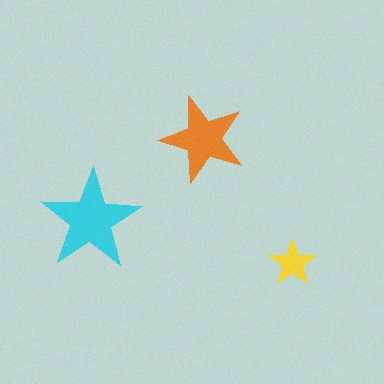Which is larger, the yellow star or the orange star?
The orange one.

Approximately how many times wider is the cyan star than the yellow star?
About 2 times wider.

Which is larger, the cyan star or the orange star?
The cyan one.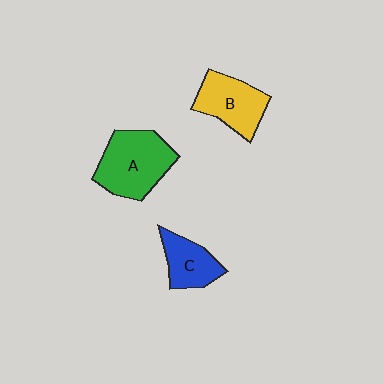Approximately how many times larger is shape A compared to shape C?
Approximately 1.7 times.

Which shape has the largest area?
Shape A (green).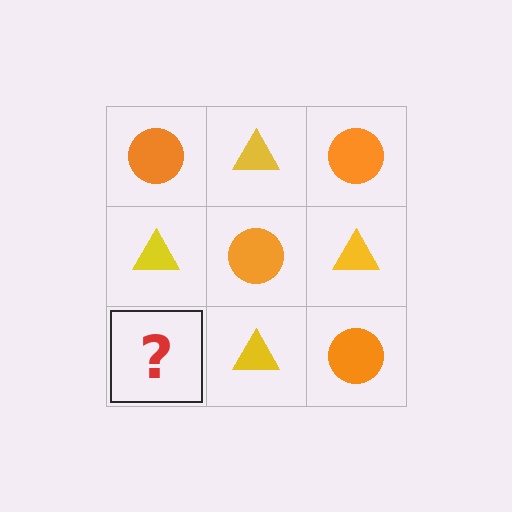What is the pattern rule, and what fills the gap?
The rule is that it alternates orange circle and yellow triangle in a checkerboard pattern. The gap should be filled with an orange circle.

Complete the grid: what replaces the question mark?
The question mark should be replaced with an orange circle.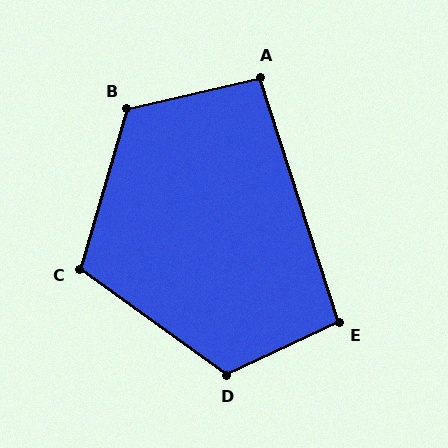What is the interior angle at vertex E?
Approximately 98 degrees (obtuse).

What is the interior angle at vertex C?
Approximately 110 degrees (obtuse).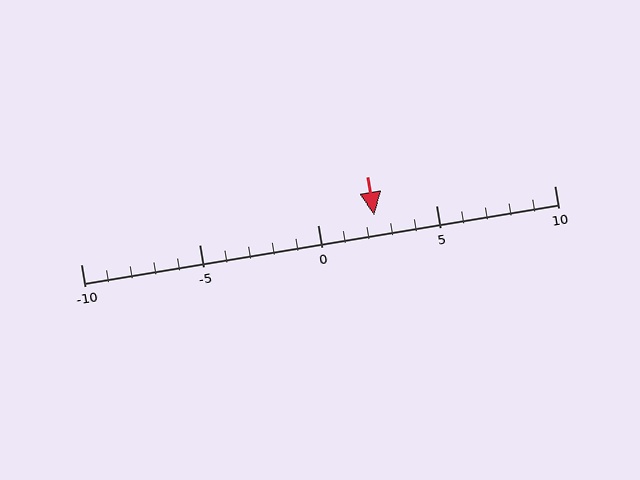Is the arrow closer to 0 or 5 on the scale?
The arrow is closer to 0.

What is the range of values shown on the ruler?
The ruler shows values from -10 to 10.